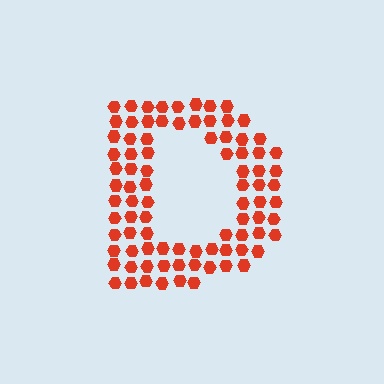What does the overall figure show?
The overall figure shows the letter D.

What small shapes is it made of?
It is made of small hexagons.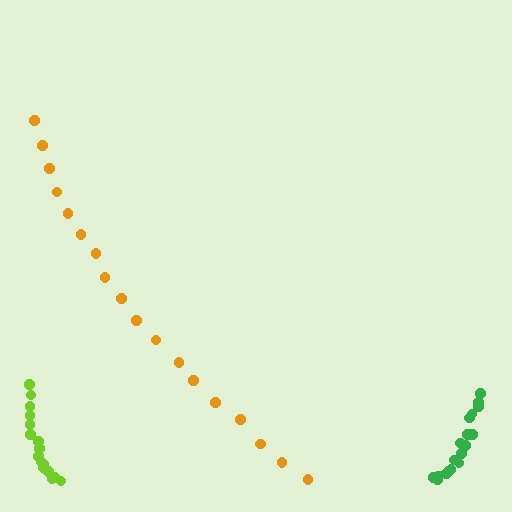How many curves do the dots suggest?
There are 3 distinct paths.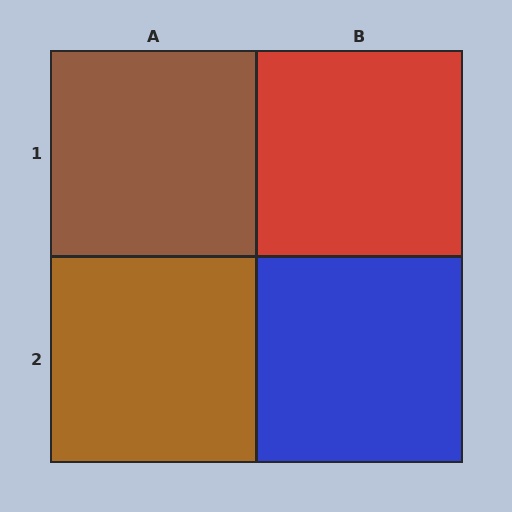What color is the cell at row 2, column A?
Brown.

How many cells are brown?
2 cells are brown.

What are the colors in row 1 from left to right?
Brown, red.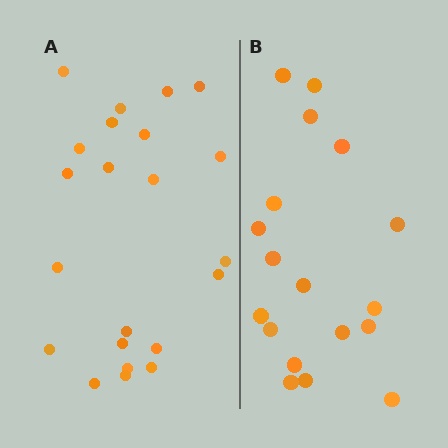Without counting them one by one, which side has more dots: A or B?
Region A (the left region) has more dots.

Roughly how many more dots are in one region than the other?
Region A has about 4 more dots than region B.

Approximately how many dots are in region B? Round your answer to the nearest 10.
About 20 dots. (The exact count is 18, which rounds to 20.)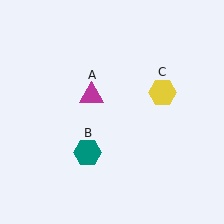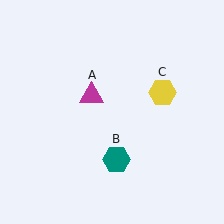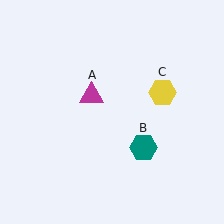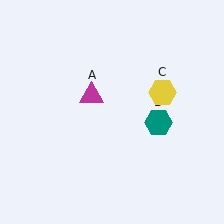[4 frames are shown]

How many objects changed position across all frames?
1 object changed position: teal hexagon (object B).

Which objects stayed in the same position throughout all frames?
Magenta triangle (object A) and yellow hexagon (object C) remained stationary.